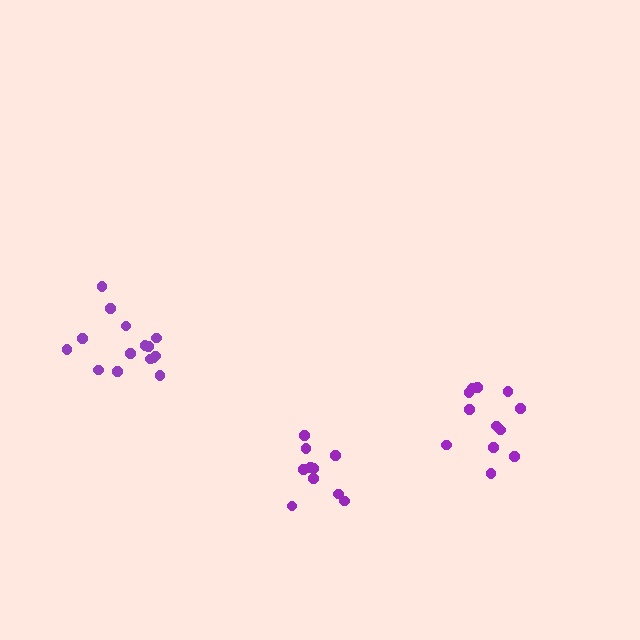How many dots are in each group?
Group 1: 15 dots, Group 2: 12 dots, Group 3: 10 dots (37 total).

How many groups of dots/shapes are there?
There are 3 groups.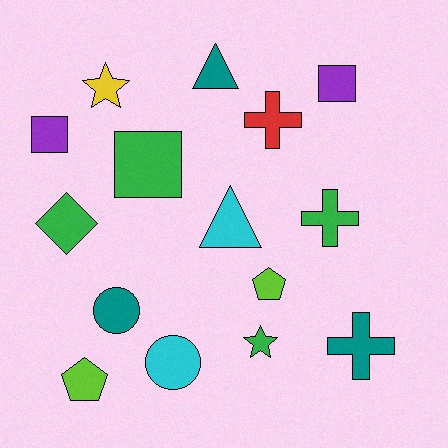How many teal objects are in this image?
There are 3 teal objects.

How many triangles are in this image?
There are 2 triangles.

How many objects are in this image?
There are 15 objects.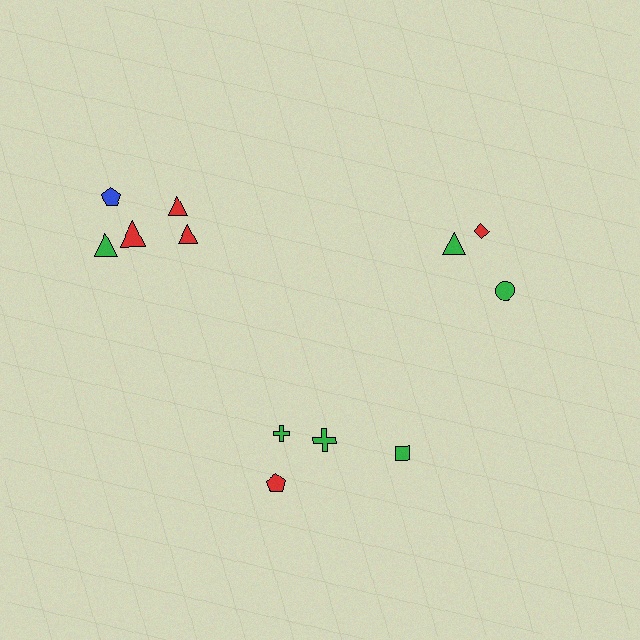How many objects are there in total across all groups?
There are 12 objects.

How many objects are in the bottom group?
There are 4 objects.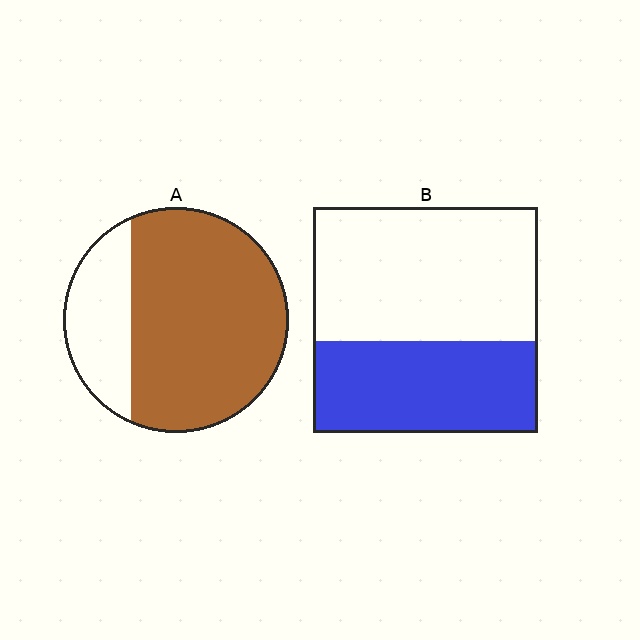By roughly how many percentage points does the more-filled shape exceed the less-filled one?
By roughly 35 percentage points (A over B).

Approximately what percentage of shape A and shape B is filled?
A is approximately 75% and B is approximately 40%.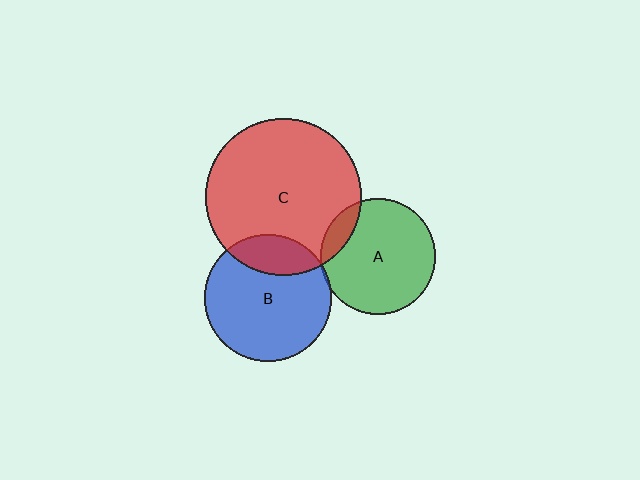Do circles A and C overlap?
Yes.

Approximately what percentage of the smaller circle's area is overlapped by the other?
Approximately 10%.